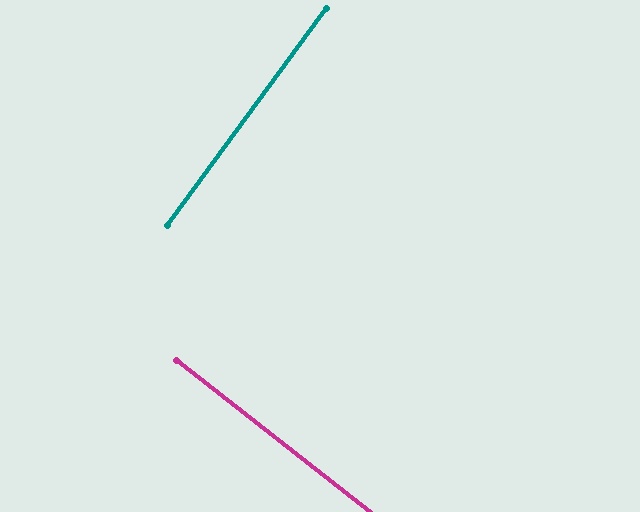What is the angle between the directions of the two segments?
Approximately 88 degrees.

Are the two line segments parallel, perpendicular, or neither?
Perpendicular — they meet at approximately 88°.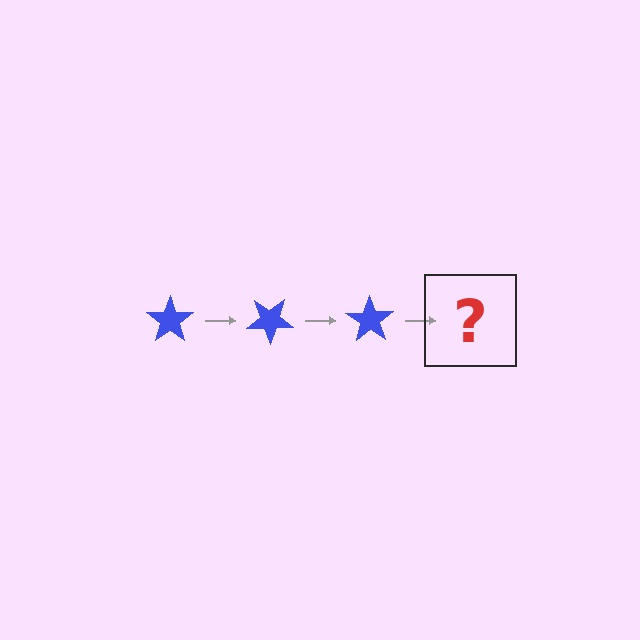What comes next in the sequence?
The next element should be a blue star rotated 105 degrees.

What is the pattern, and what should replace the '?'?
The pattern is that the star rotates 35 degrees each step. The '?' should be a blue star rotated 105 degrees.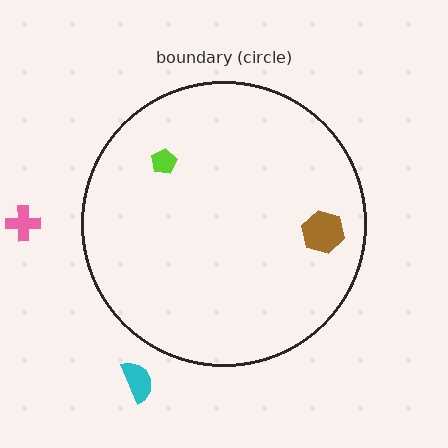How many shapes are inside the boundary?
2 inside, 2 outside.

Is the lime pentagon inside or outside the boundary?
Inside.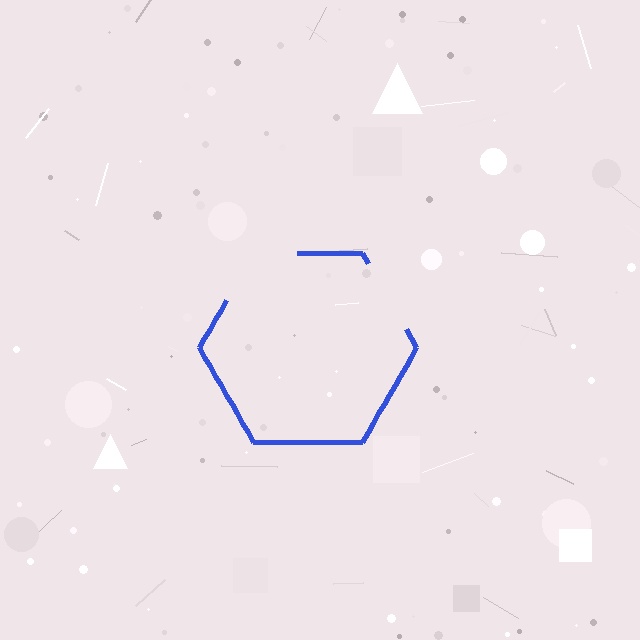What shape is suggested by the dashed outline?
The dashed outline suggests a hexagon.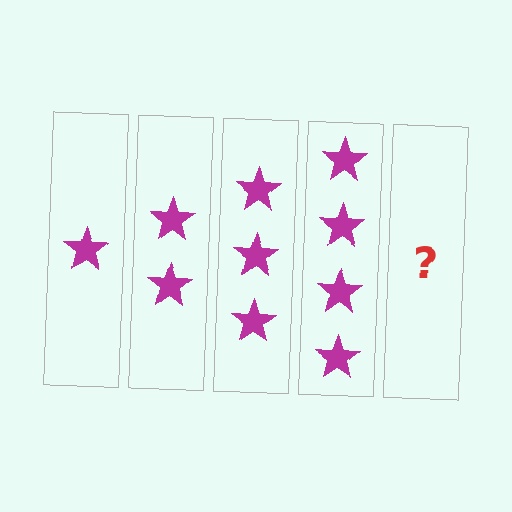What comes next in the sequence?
The next element should be 5 stars.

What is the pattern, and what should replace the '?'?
The pattern is that each step adds one more star. The '?' should be 5 stars.